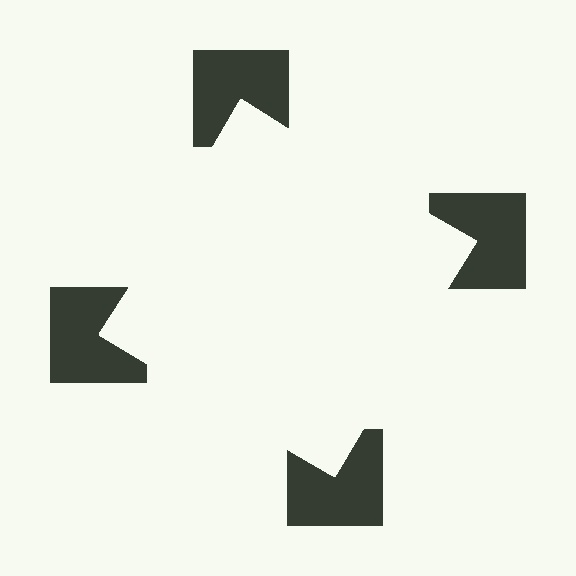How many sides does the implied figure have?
4 sides.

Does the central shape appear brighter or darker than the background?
It typically appears slightly brighter than the background, even though no actual brightness change is drawn.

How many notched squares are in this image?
There are 4 — one at each vertex of the illusory square.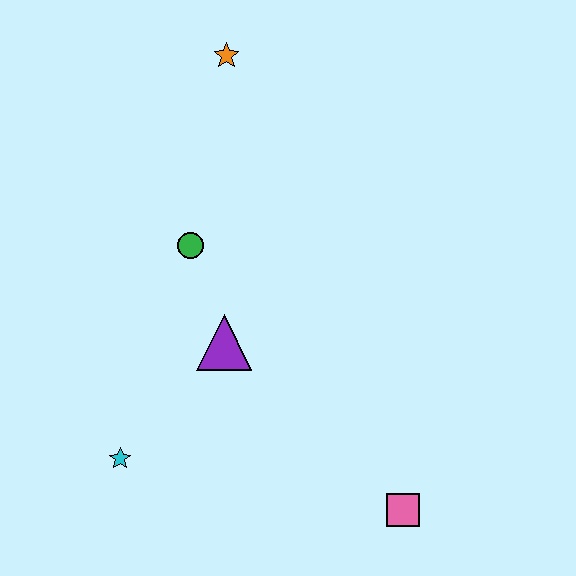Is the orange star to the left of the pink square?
Yes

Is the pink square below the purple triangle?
Yes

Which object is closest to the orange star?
The green circle is closest to the orange star.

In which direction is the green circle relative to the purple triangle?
The green circle is above the purple triangle.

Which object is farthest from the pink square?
The orange star is farthest from the pink square.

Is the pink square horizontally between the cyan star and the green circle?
No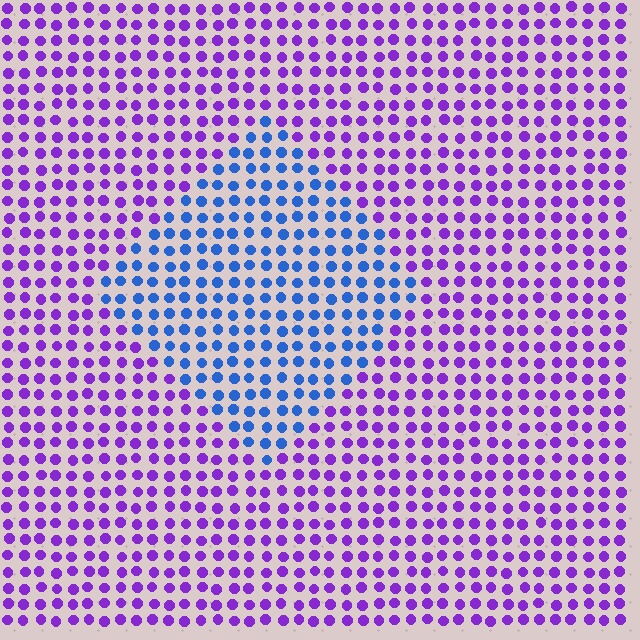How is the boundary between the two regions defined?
The boundary is defined purely by a slight shift in hue (about 55 degrees). Spacing, size, and orientation are identical on both sides.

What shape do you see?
I see a diamond.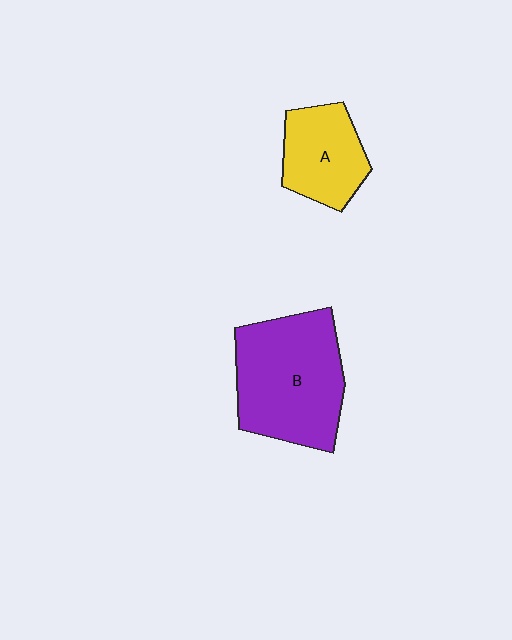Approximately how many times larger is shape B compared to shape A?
Approximately 1.8 times.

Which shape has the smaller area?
Shape A (yellow).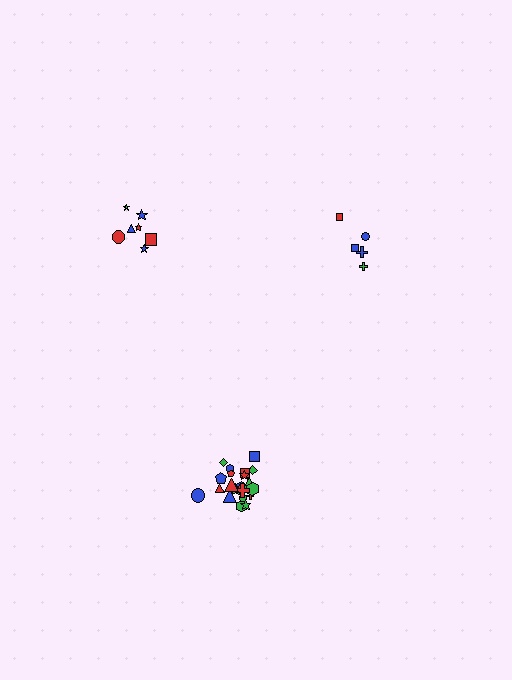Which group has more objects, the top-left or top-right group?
The top-left group.